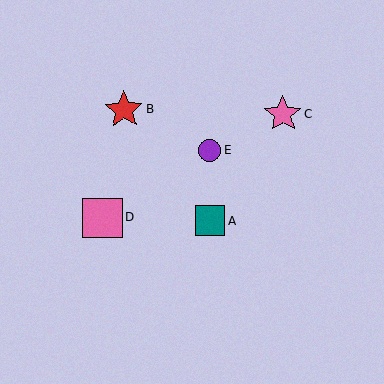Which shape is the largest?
The pink square (labeled D) is the largest.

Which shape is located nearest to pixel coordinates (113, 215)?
The pink square (labeled D) at (103, 218) is nearest to that location.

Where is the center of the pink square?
The center of the pink square is at (103, 218).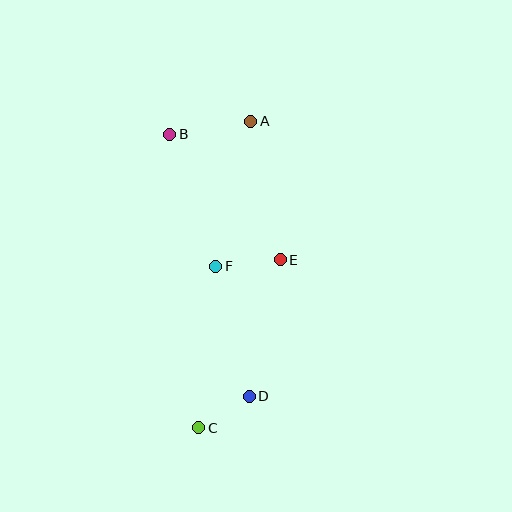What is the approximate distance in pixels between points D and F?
The distance between D and F is approximately 134 pixels.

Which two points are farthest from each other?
Points A and C are farthest from each other.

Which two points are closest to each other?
Points C and D are closest to each other.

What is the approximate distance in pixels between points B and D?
The distance between B and D is approximately 274 pixels.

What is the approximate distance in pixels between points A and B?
The distance between A and B is approximately 82 pixels.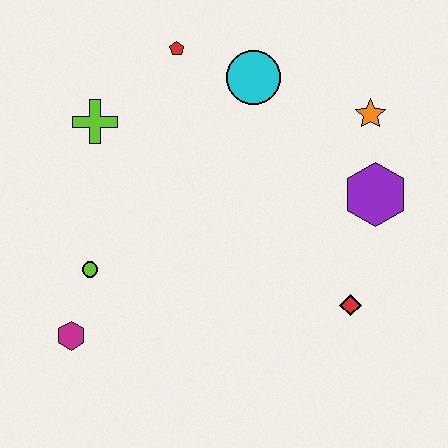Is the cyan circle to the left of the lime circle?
No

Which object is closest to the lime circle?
The magenta hexagon is closest to the lime circle.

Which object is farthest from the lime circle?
The orange star is farthest from the lime circle.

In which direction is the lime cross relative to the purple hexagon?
The lime cross is to the left of the purple hexagon.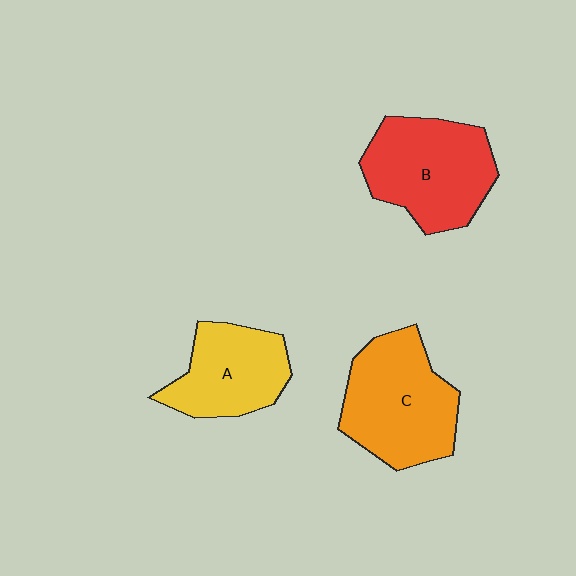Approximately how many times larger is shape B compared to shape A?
Approximately 1.3 times.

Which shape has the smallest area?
Shape A (yellow).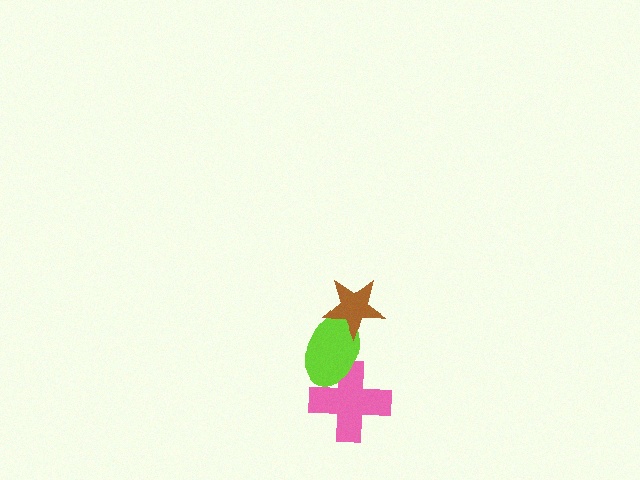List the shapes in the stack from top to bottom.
From top to bottom: the brown star, the lime ellipse, the pink cross.